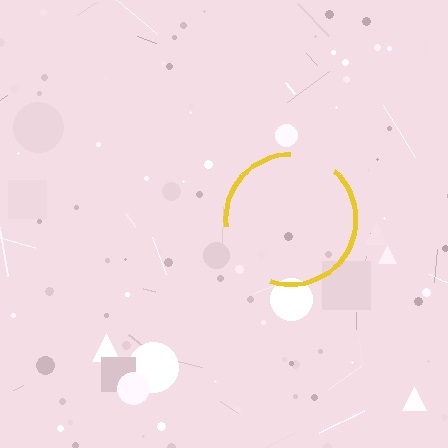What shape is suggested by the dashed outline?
The dashed outline suggests a circle.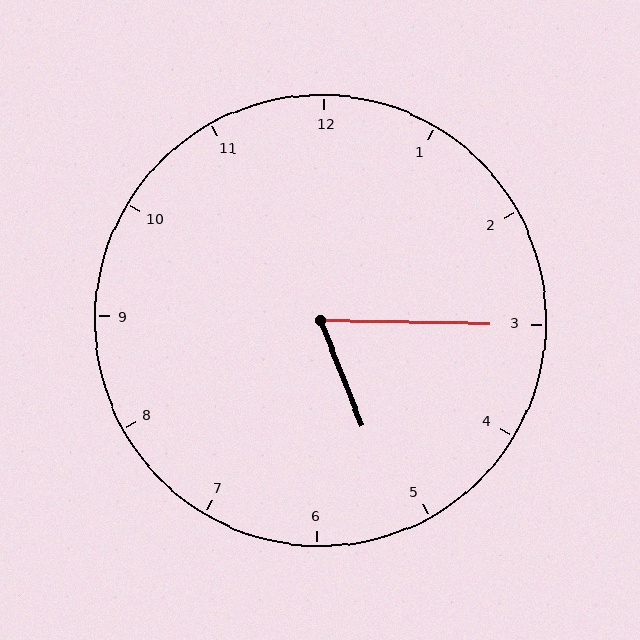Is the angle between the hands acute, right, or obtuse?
It is acute.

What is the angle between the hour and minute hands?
Approximately 68 degrees.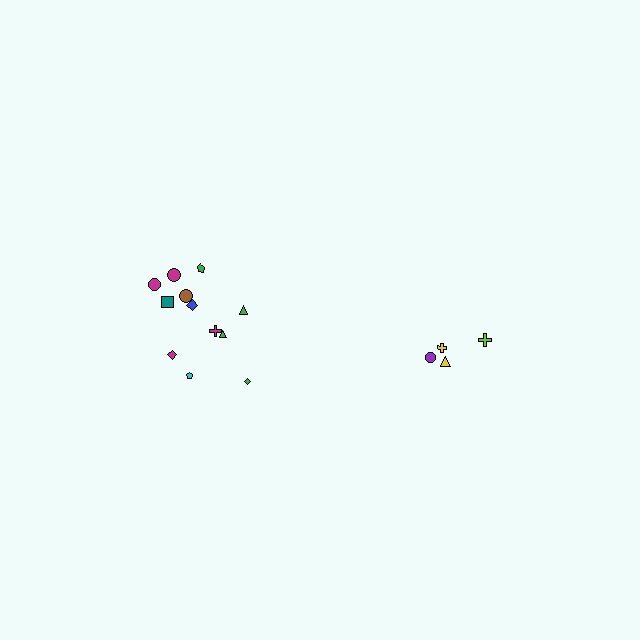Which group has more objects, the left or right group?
The left group.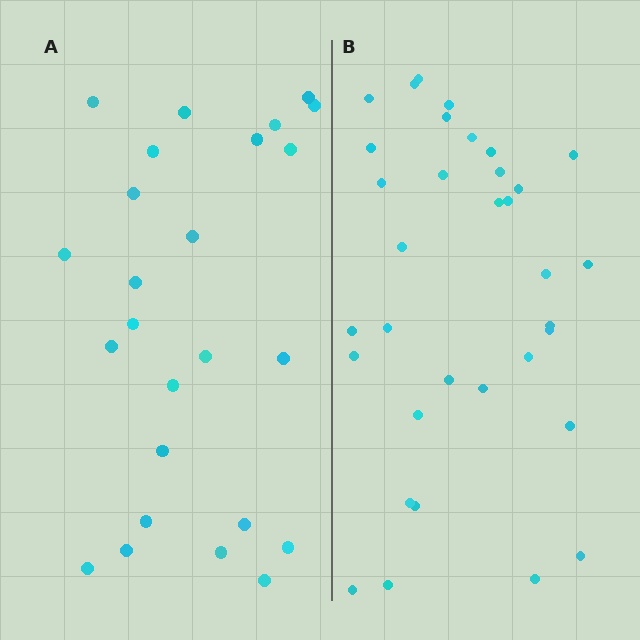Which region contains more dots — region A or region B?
Region B (the right region) has more dots.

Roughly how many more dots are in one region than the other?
Region B has roughly 8 or so more dots than region A.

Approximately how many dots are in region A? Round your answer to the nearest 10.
About 20 dots. (The exact count is 25, which rounds to 20.)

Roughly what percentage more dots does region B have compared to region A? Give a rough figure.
About 35% more.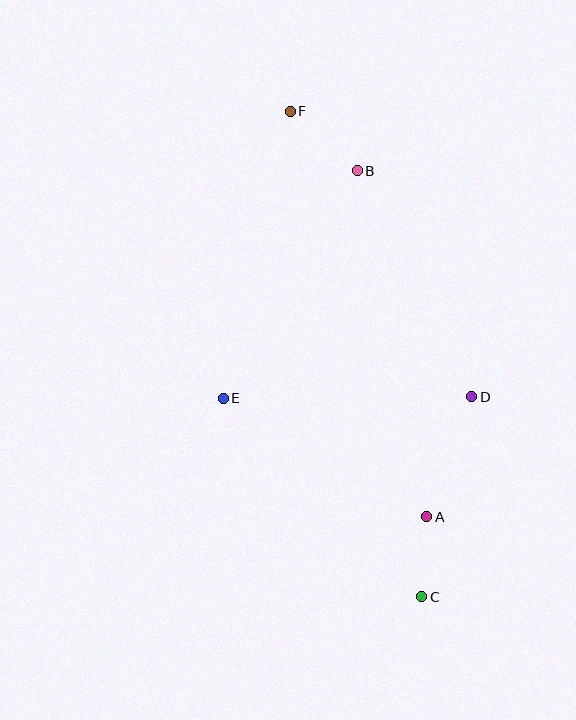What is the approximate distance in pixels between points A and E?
The distance between A and E is approximately 236 pixels.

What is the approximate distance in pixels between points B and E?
The distance between B and E is approximately 264 pixels.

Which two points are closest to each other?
Points A and C are closest to each other.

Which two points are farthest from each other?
Points C and F are farthest from each other.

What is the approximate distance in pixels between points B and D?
The distance between B and D is approximately 253 pixels.